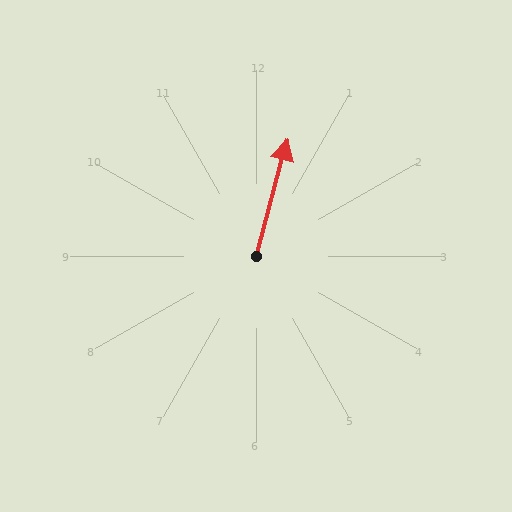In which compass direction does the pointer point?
North.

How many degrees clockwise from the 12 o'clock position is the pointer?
Approximately 15 degrees.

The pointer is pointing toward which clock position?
Roughly 1 o'clock.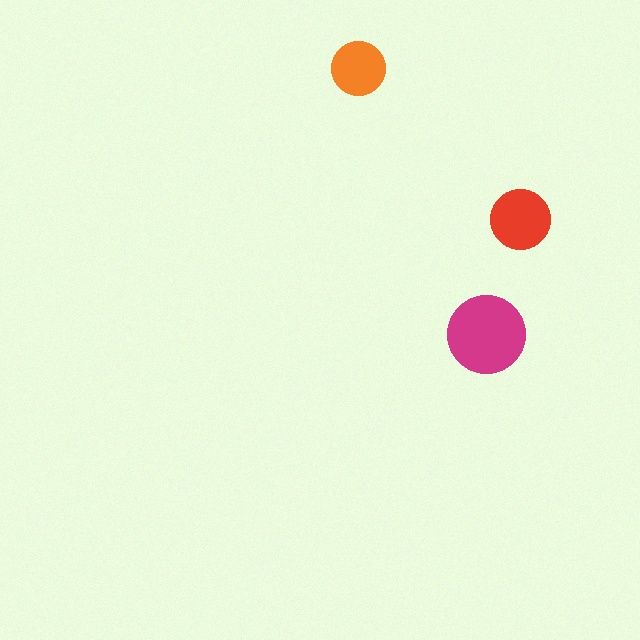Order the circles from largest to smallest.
the magenta one, the red one, the orange one.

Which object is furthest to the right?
The red circle is rightmost.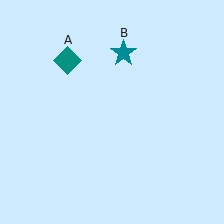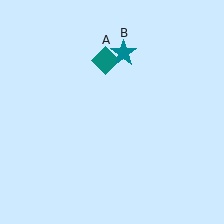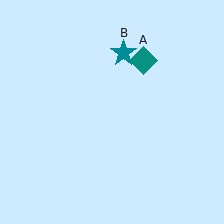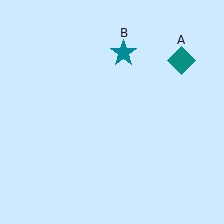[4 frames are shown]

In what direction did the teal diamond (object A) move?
The teal diamond (object A) moved right.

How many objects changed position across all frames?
1 object changed position: teal diamond (object A).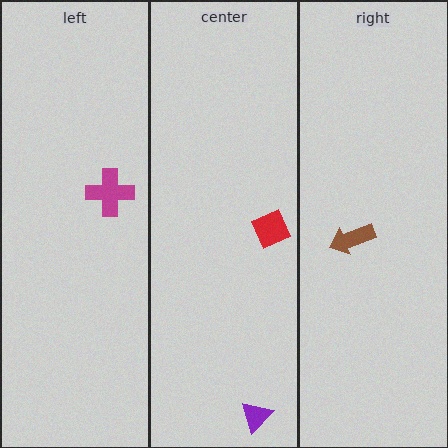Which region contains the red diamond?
The center region.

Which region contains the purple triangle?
The center region.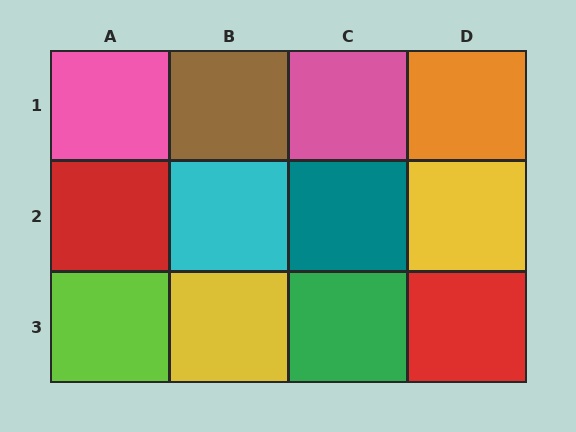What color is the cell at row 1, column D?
Orange.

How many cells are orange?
1 cell is orange.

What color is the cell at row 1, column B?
Brown.